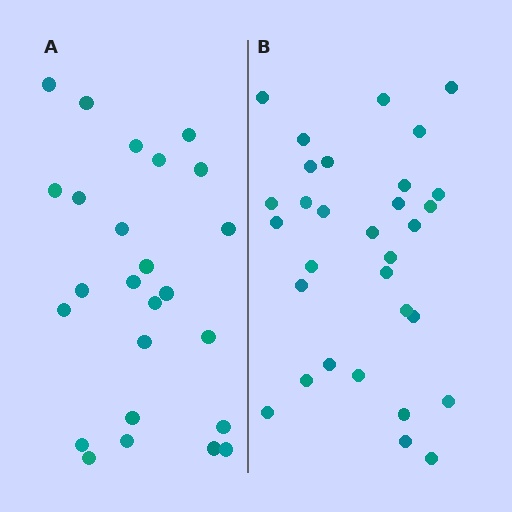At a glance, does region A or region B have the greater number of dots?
Region B (the right region) has more dots.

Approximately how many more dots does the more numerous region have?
Region B has about 6 more dots than region A.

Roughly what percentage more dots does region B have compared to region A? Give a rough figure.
About 25% more.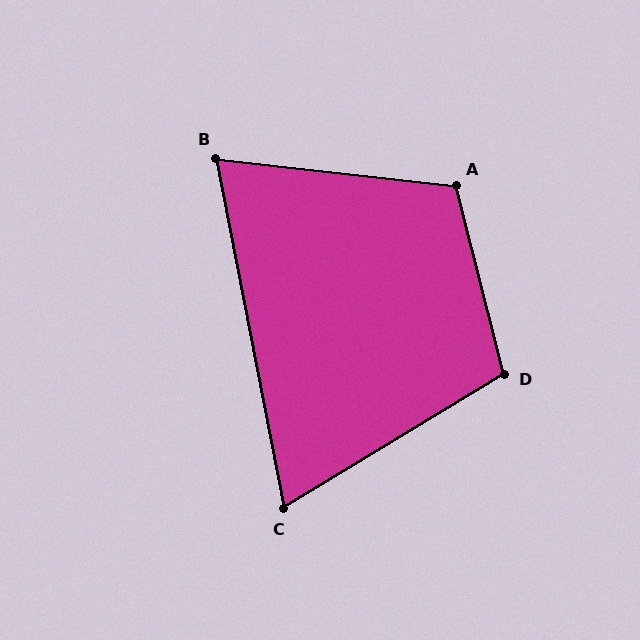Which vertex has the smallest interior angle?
C, at approximately 70 degrees.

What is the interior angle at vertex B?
Approximately 73 degrees (acute).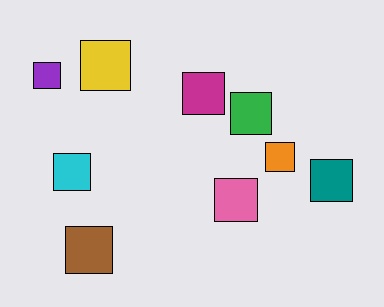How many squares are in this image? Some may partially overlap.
There are 9 squares.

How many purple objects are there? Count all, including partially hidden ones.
There is 1 purple object.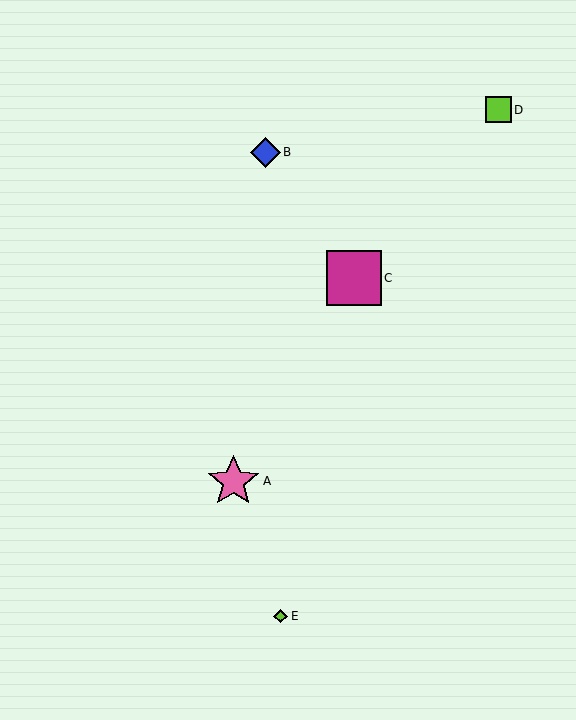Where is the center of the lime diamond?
The center of the lime diamond is at (281, 616).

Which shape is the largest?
The magenta square (labeled C) is the largest.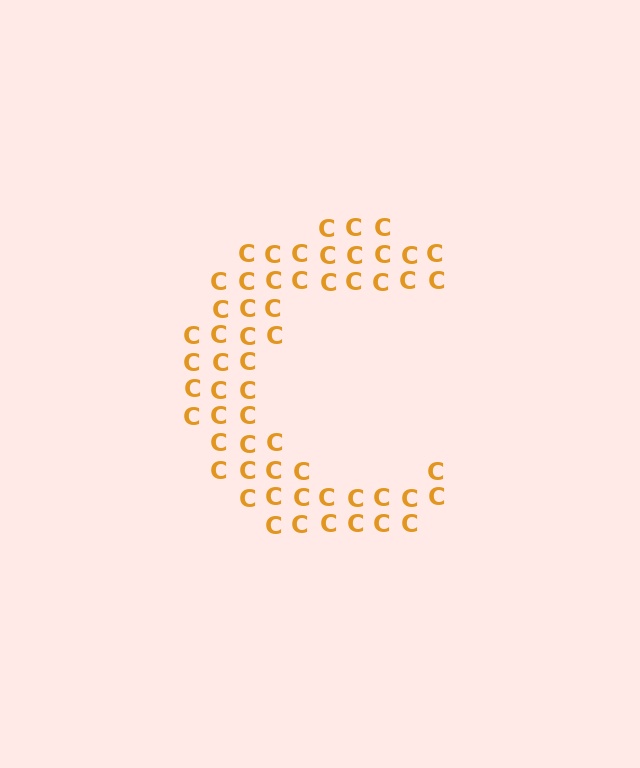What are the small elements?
The small elements are letter C's.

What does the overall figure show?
The overall figure shows the letter C.